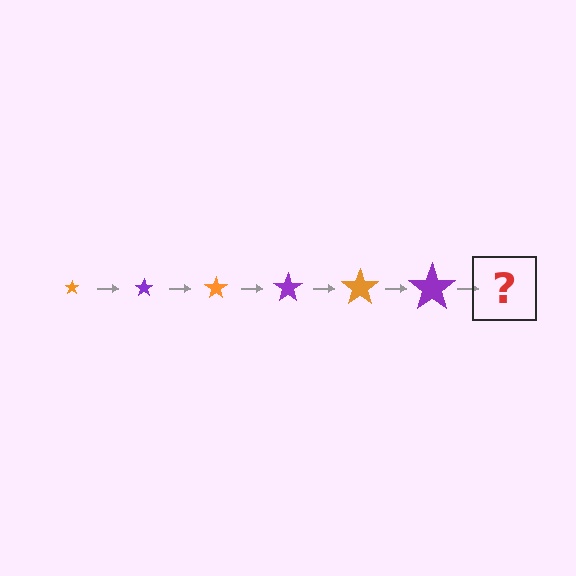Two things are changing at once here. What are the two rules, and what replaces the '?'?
The two rules are that the star grows larger each step and the color cycles through orange and purple. The '?' should be an orange star, larger than the previous one.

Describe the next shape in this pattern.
It should be an orange star, larger than the previous one.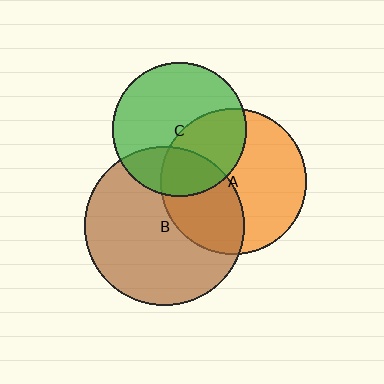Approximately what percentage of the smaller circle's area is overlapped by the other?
Approximately 40%.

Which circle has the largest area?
Circle B (brown).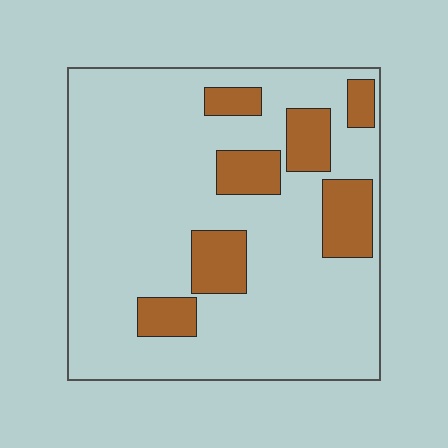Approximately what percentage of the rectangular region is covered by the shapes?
Approximately 20%.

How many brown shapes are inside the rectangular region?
7.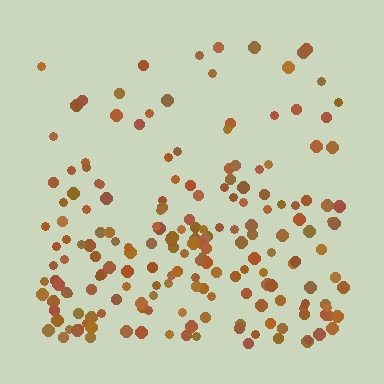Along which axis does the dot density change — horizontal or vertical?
Vertical.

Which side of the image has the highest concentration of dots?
The bottom.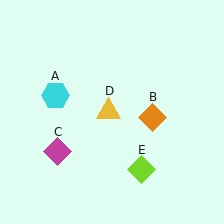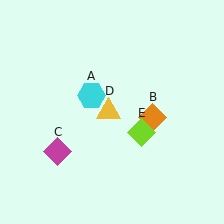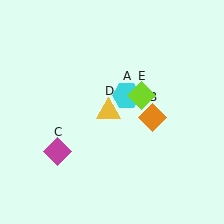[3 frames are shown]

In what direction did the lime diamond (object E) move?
The lime diamond (object E) moved up.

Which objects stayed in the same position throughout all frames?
Orange diamond (object B) and magenta diamond (object C) and yellow triangle (object D) remained stationary.